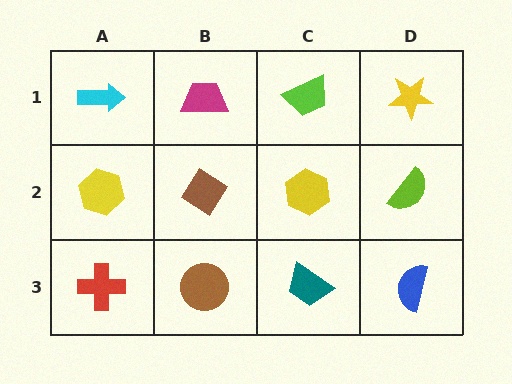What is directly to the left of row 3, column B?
A red cross.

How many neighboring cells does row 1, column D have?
2.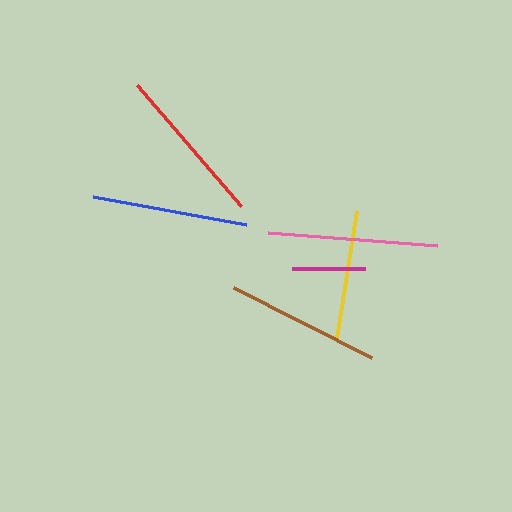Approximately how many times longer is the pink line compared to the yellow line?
The pink line is approximately 1.3 times the length of the yellow line.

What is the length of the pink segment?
The pink segment is approximately 170 pixels long.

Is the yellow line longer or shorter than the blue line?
The blue line is longer than the yellow line.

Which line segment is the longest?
The pink line is the longest at approximately 170 pixels.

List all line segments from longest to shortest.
From longest to shortest: pink, red, brown, blue, yellow, magenta.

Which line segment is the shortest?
The magenta line is the shortest at approximately 72 pixels.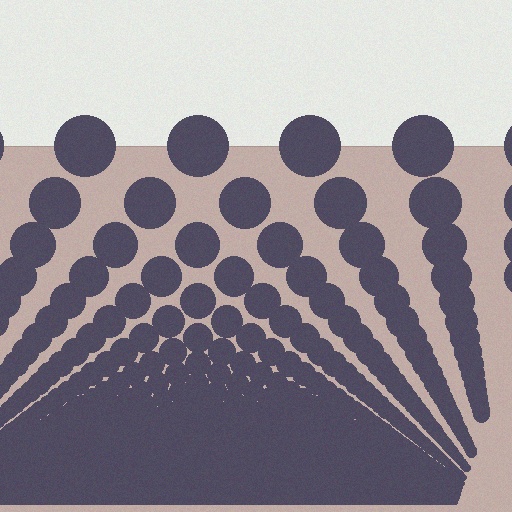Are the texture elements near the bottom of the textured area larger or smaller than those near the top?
Smaller. The gradient is inverted — elements near the bottom are smaller and denser.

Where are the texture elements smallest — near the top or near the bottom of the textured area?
Near the bottom.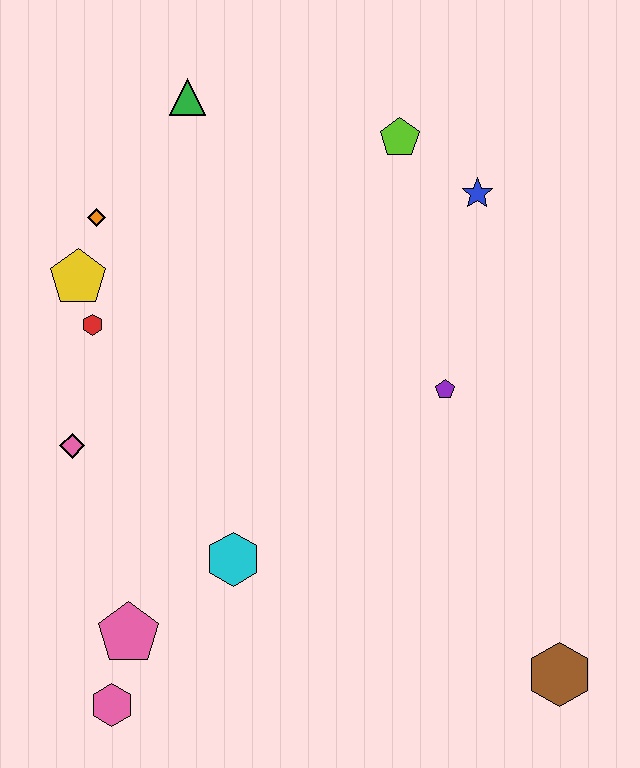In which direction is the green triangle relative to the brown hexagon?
The green triangle is above the brown hexagon.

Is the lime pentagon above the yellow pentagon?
Yes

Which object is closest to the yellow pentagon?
The red hexagon is closest to the yellow pentagon.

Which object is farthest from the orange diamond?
The brown hexagon is farthest from the orange diamond.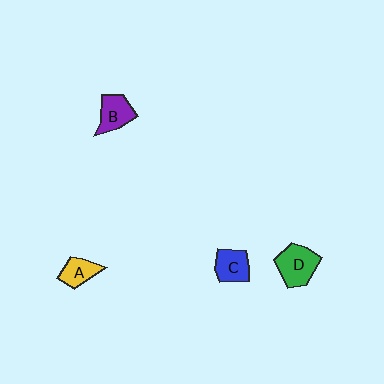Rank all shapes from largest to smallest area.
From largest to smallest: D (green), B (purple), C (blue), A (yellow).